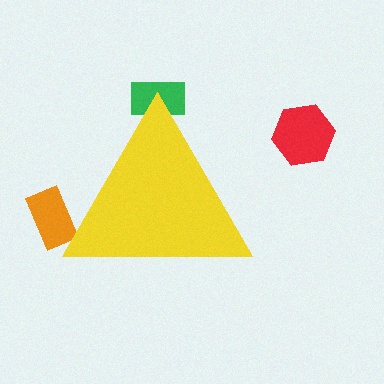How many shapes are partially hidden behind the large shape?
2 shapes are partially hidden.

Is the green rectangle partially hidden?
Yes, the green rectangle is partially hidden behind the yellow triangle.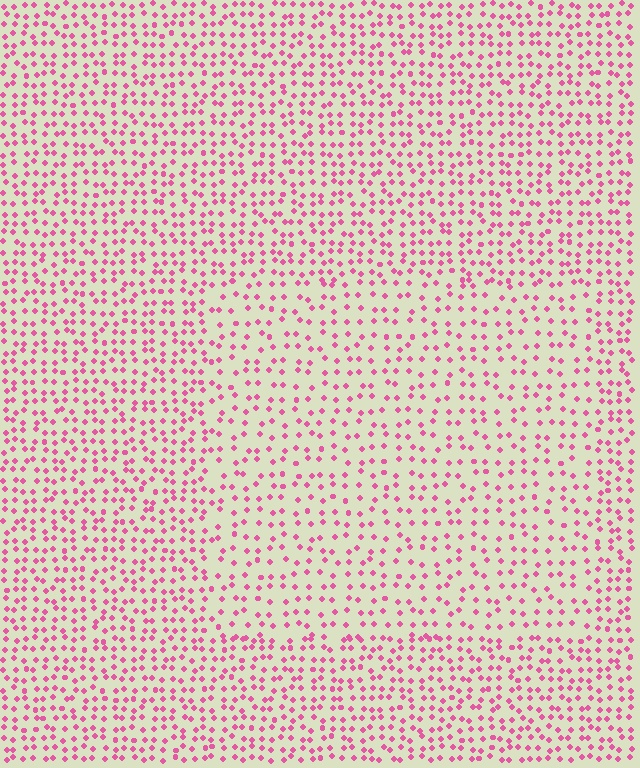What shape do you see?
I see a rectangle.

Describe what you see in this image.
The image contains small pink elements arranged at two different densities. A rectangle-shaped region is visible where the elements are less densely packed than the surrounding area.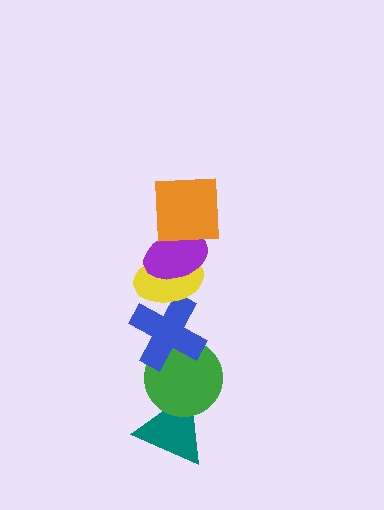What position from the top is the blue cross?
The blue cross is 4th from the top.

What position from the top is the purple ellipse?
The purple ellipse is 2nd from the top.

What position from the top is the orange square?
The orange square is 1st from the top.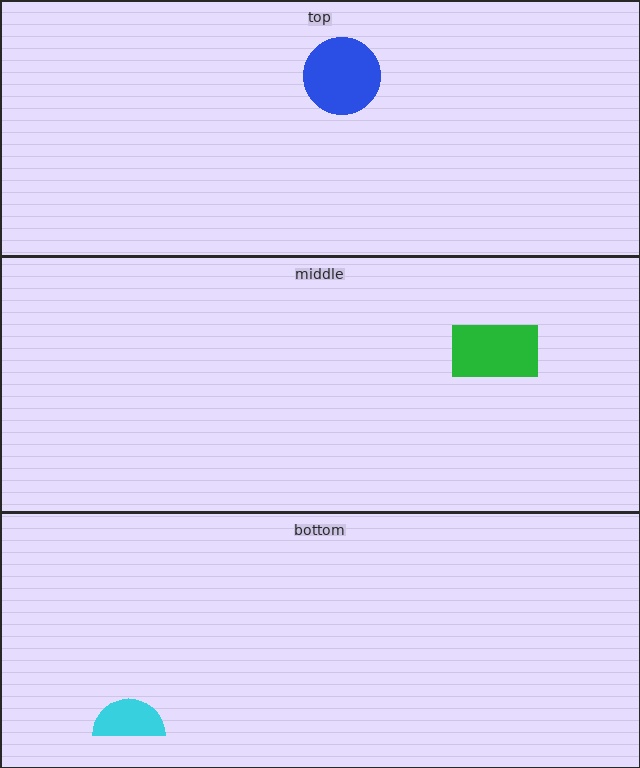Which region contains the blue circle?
The top region.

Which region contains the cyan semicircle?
The bottom region.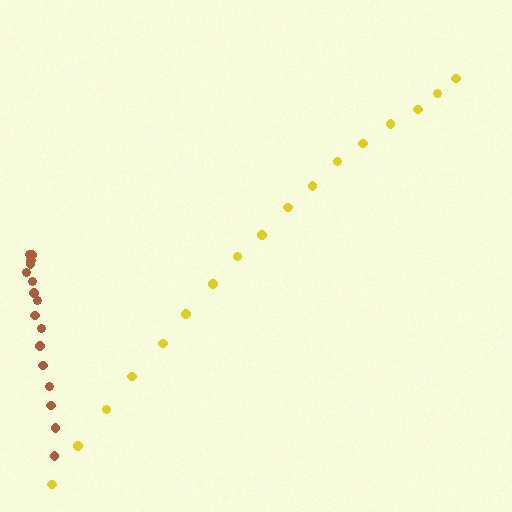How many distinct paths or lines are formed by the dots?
There are 2 distinct paths.